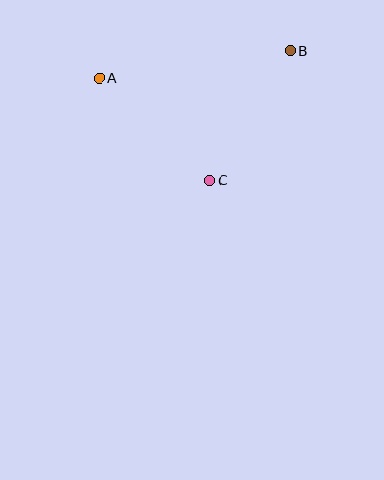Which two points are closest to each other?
Points A and C are closest to each other.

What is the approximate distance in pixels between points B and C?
The distance between B and C is approximately 153 pixels.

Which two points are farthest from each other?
Points A and B are farthest from each other.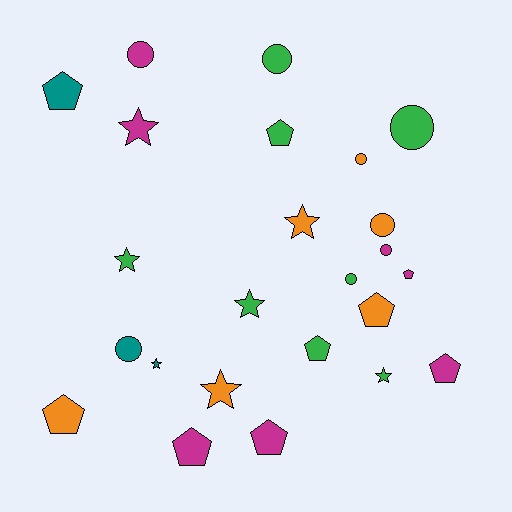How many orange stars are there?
There are 2 orange stars.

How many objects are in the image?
There are 24 objects.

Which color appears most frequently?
Green, with 8 objects.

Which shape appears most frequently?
Pentagon, with 9 objects.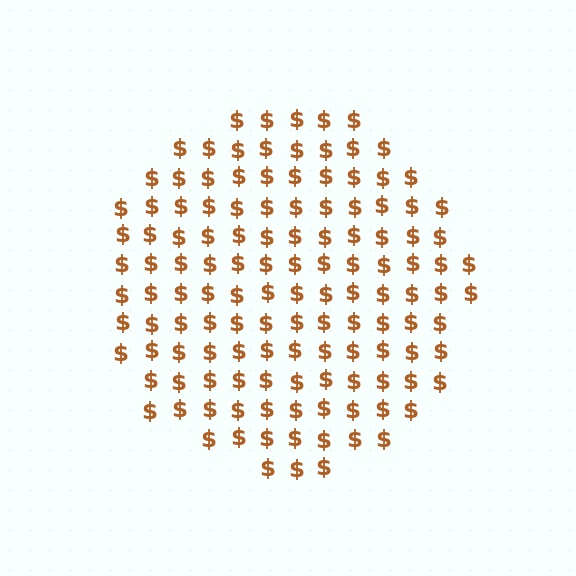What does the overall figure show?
The overall figure shows a circle.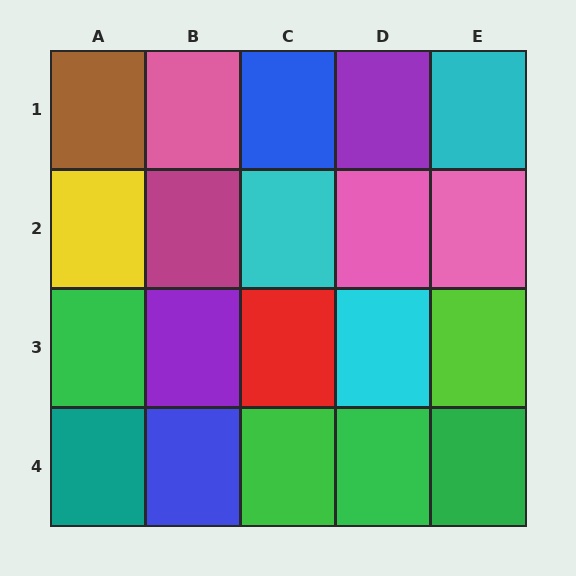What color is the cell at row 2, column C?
Cyan.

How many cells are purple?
2 cells are purple.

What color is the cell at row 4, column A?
Teal.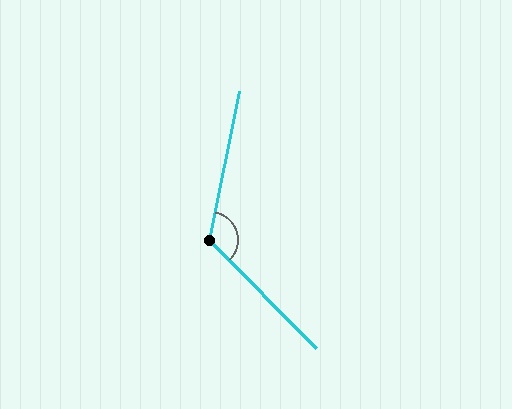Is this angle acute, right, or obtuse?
It is obtuse.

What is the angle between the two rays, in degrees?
Approximately 124 degrees.